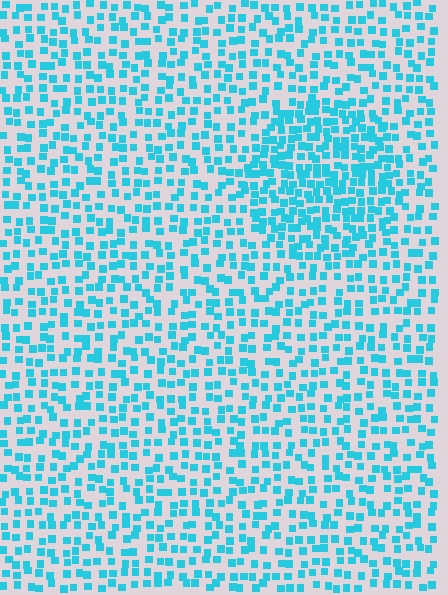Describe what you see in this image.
The image contains small cyan elements arranged at two different densities. A circle-shaped region is visible where the elements are more densely packed than the surrounding area.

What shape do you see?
I see a circle.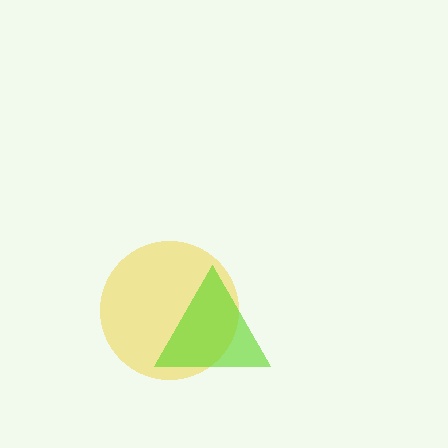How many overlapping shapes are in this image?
There are 2 overlapping shapes in the image.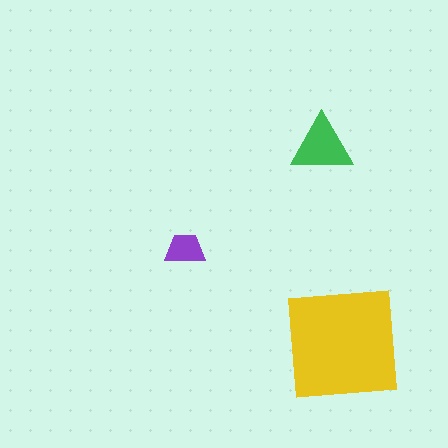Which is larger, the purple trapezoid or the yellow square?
The yellow square.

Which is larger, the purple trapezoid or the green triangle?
The green triangle.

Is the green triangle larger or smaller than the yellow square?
Smaller.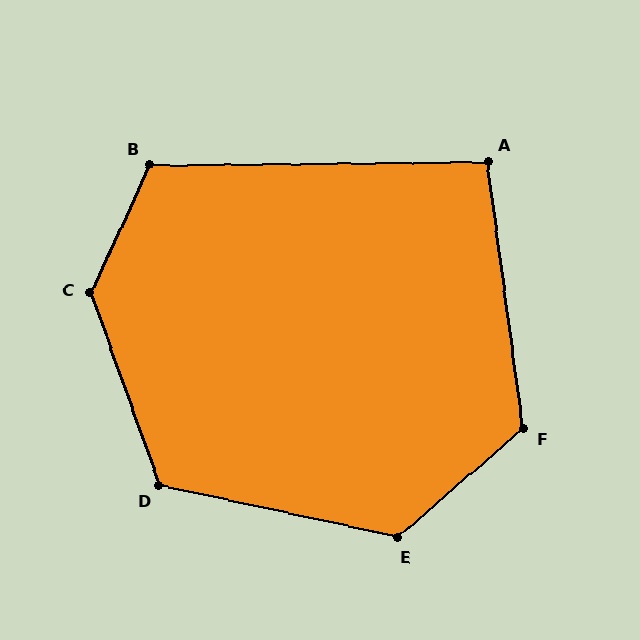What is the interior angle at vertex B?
Approximately 115 degrees (obtuse).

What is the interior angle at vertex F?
Approximately 123 degrees (obtuse).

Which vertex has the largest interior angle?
C, at approximately 136 degrees.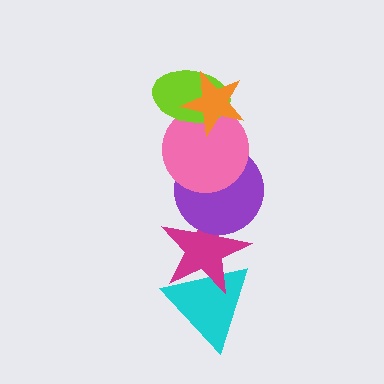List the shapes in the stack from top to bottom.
From top to bottom: the orange star, the lime ellipse, the pink circle, the purple circle, the magenta star, the cyan triangle.